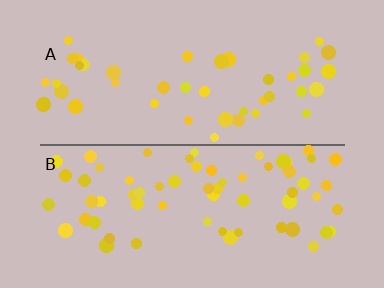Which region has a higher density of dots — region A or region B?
B (the bottom).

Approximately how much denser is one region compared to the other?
Approximately 1.5× — region B over region A.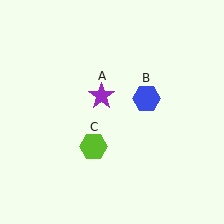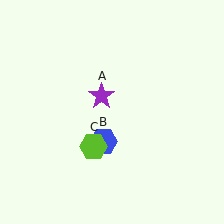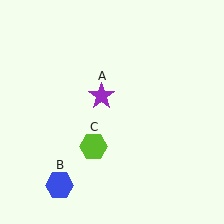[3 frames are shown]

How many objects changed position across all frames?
1 object changed position: blue hexagon (object B).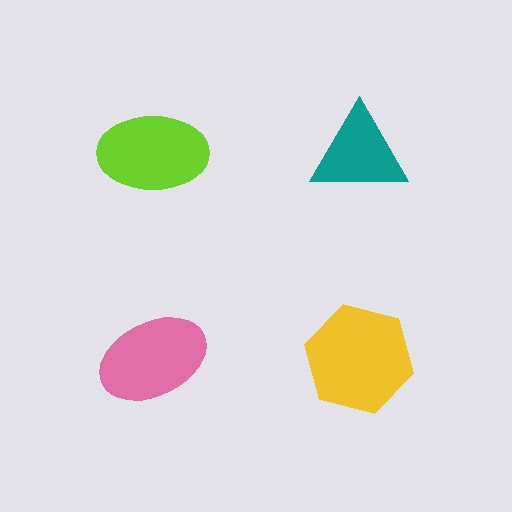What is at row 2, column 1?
A pink ellipse.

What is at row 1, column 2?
A teal triangle.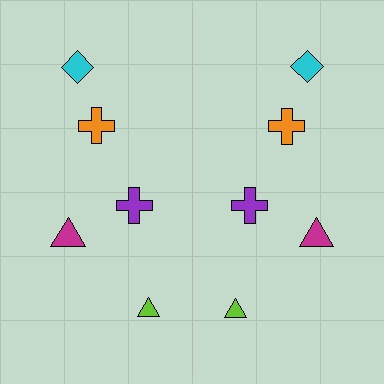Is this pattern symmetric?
Yes, this pattern has bilateral (reflection) symmetry.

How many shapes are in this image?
There are 10 shapes in this image.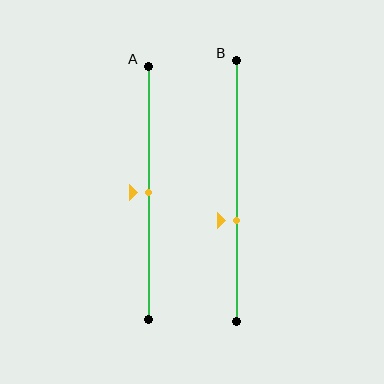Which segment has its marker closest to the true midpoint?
Segment A has its marker closest to the true midpoint.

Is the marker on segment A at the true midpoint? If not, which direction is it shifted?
Yes, the marker on segment A is at the true midpoint.